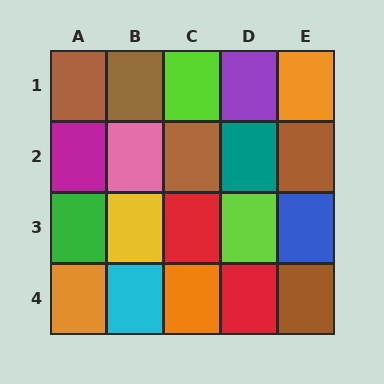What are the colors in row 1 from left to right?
Brown, brown, lime, purple, orange.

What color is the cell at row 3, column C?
Red.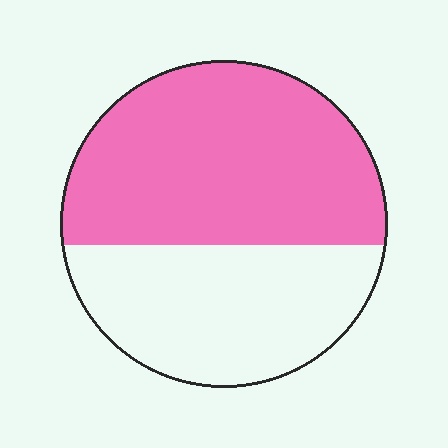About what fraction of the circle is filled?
About three fifths (3/5).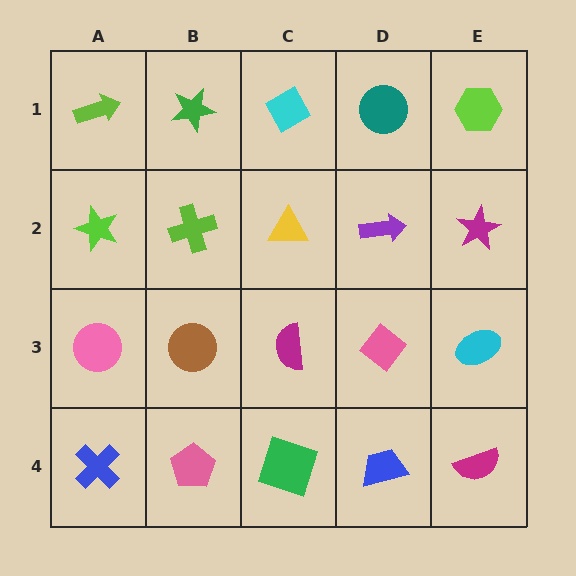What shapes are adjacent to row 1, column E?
A magenta star (row 2, column E), a teal circle (row 1, column D).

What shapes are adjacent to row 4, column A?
A pink circle (row 3, column A), a pink pentagon (row 4, column B).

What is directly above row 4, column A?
A pink circle.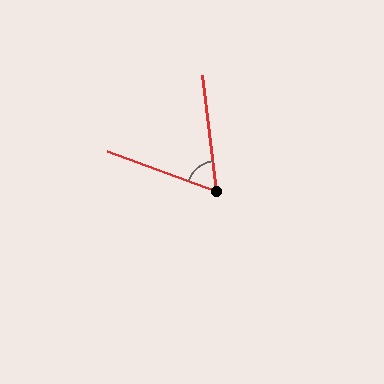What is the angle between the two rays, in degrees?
Approximately 63 degrees.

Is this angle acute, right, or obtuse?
It is acute.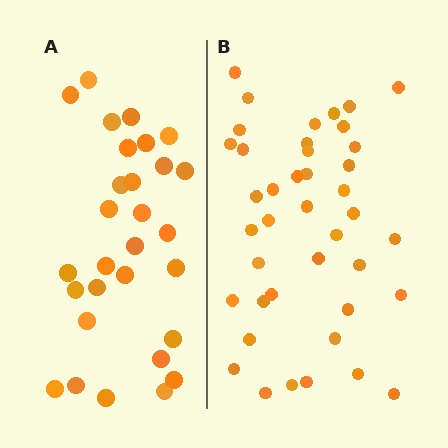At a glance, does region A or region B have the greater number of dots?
Region B (the right region) has more dots.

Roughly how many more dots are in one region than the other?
Region B has roughly 12 or so more dots than region A.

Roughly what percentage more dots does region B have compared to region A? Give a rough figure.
About 40% more.